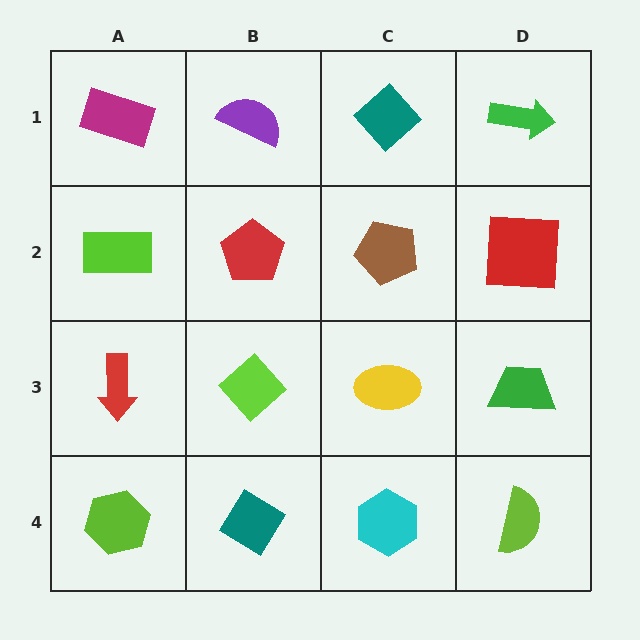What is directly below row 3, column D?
A lime semicircle.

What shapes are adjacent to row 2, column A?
A magenta rectangle (row 1, column A), a red arrow (row 3, column A), a red pentagon (row 2, column B).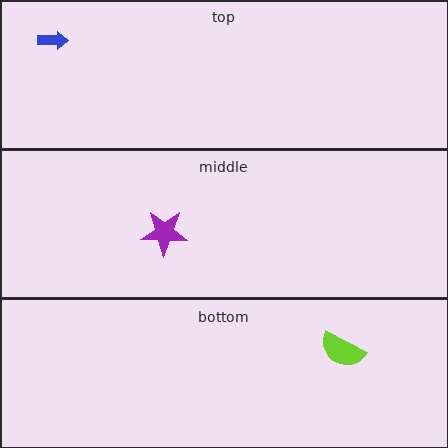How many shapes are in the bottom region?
1.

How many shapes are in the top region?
1.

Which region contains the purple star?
The middle region.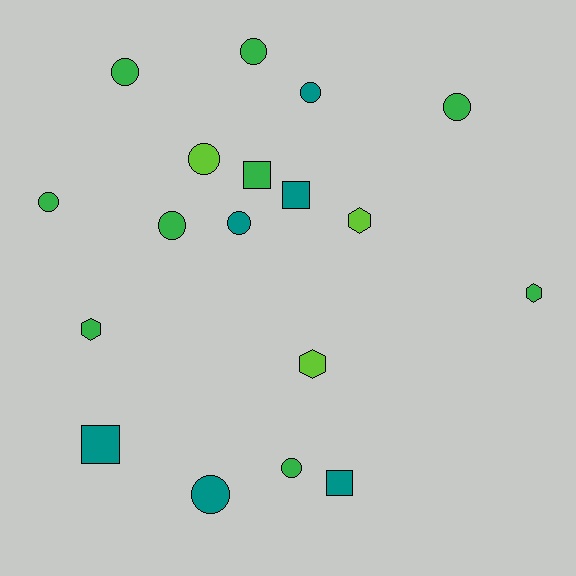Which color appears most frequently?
Green, with 9 objects.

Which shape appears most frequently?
Circle, with 10 objects.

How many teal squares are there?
There are 3 teal squares.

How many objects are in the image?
There are 18 objects.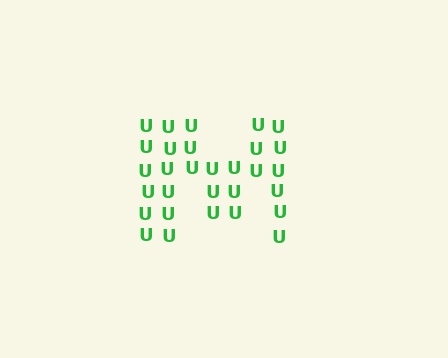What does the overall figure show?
The overall figure shows the letter M.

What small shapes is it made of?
It is made of small letter U's.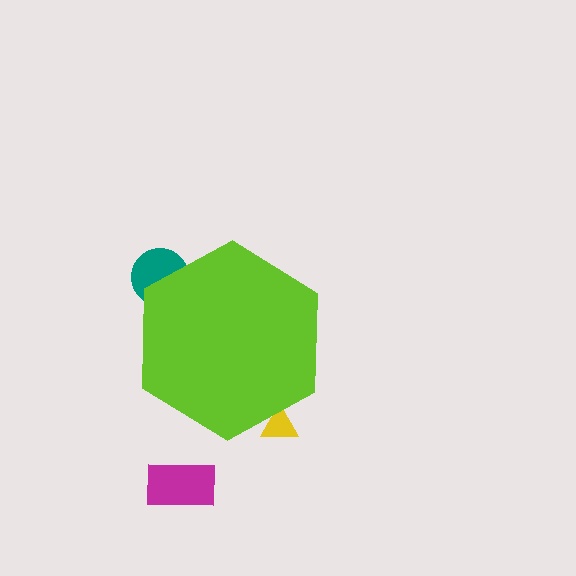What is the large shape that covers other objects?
A lime hexagon.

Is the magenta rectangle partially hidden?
No, the magenta rectangle is fully visible.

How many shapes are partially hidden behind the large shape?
2 shapes are partially hidden.